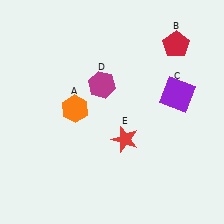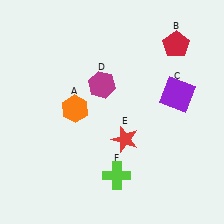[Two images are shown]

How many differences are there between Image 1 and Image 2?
There is 1 difference between the two images.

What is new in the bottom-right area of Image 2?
A lime cross (F) was added in the bottom-right area of Image 2.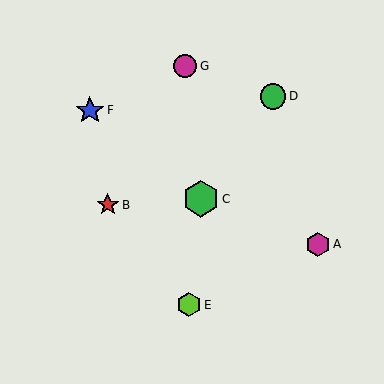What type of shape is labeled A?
Shape A is a magenta hexagon.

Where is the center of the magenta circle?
The center of the magenta circle is at (185, 66).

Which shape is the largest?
The green hexagon (labeled C) is the largest.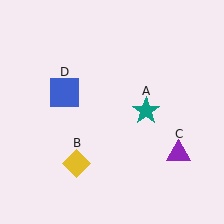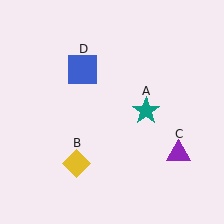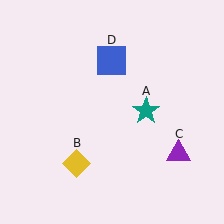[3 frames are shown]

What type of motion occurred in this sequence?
The blue square (object D) rotated clockwise around the center of the scene.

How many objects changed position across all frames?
1 object changed position: blue square (object D).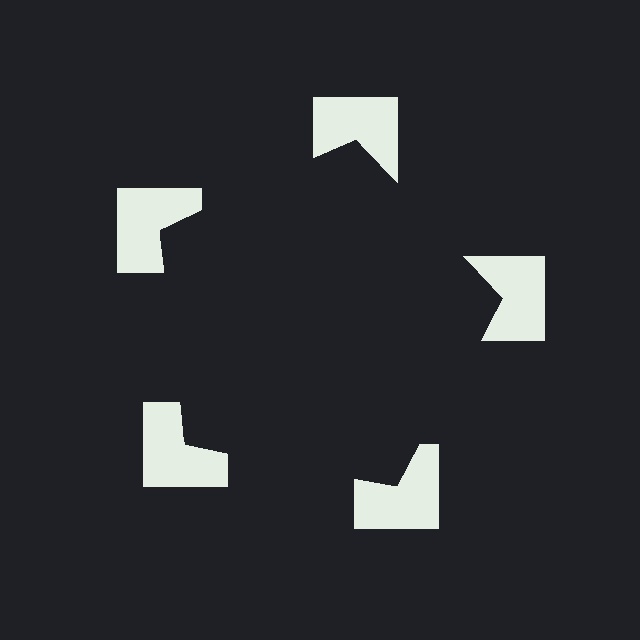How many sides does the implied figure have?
5 sides.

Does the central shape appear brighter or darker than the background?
It typically appears slightly darker than the background, even though no actual brightness change is drawn.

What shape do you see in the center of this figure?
An illusory pentagon — its edges are inferred from the aligned wedge cuts in the notched squares, not physically drawn.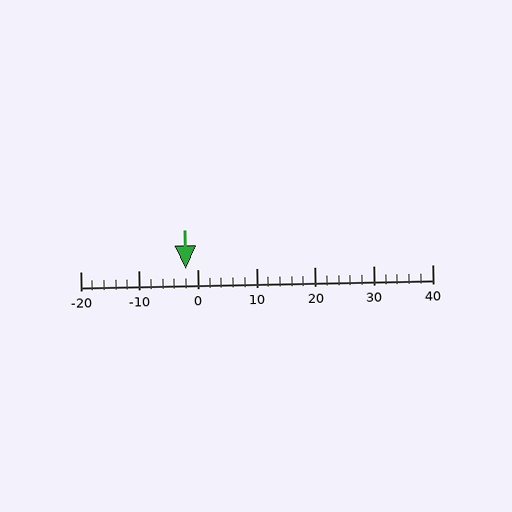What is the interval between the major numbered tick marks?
The major tick marks are spaced 10 units apart.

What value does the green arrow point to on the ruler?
The green arrow points to approximately -2.